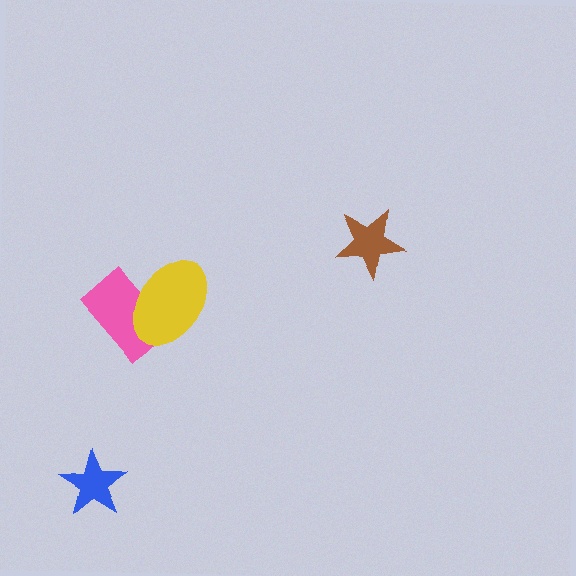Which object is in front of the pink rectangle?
The yellow ellipse is in front of the pink rectangle.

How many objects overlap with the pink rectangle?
1 object overlaps with the pink rectangle.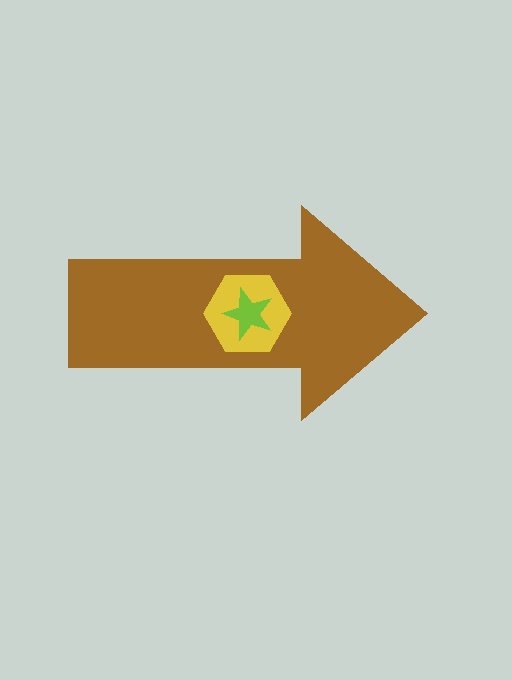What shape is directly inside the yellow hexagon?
The lime star.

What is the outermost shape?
The brown arrow.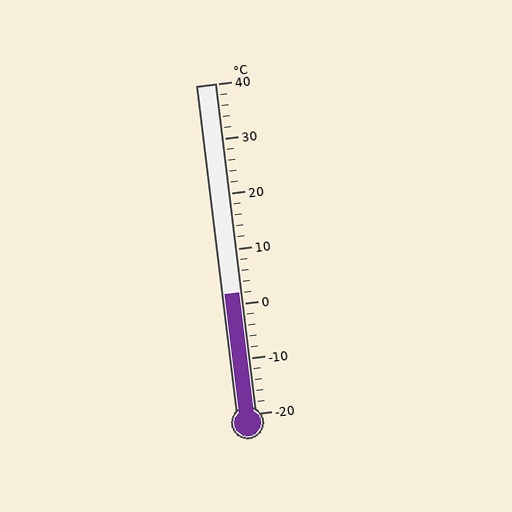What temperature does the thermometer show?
The thermometer shows approximately 2°C.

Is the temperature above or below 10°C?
The temperature is below 10°C.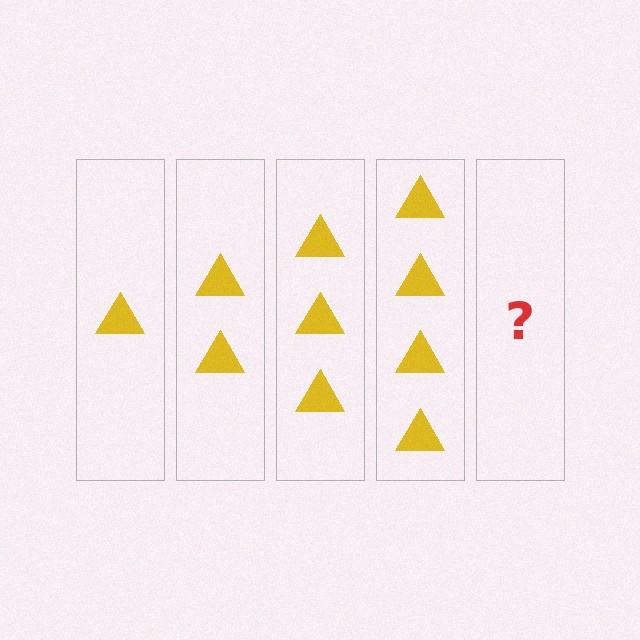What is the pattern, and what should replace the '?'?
The pattern is that each step adds one more triangle. The '?' should be 5 triangles.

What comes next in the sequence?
The next element should be 5 triangles.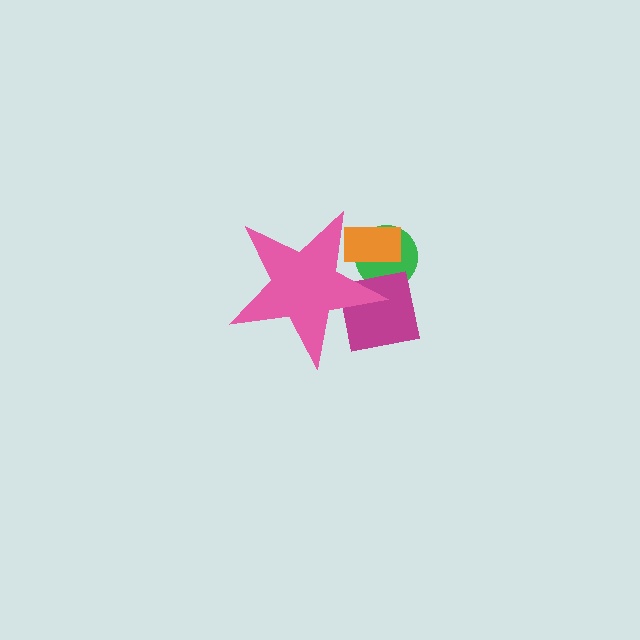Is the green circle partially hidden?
Yes, the green circle is partially hidden behind the pink star.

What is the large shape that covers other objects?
A pink star.